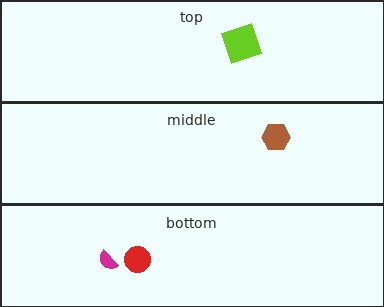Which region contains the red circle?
The bottom region.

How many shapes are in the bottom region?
2.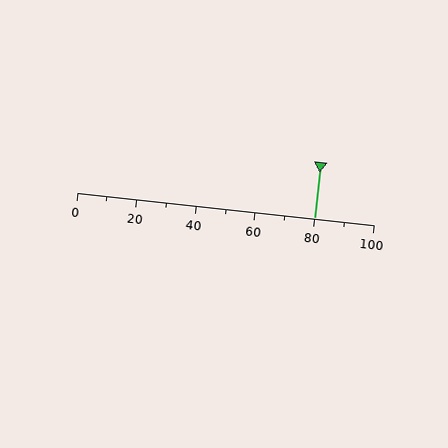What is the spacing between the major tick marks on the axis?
The major ticks are spaced 20 apart.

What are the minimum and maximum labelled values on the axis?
The axis runs from 0 to 100.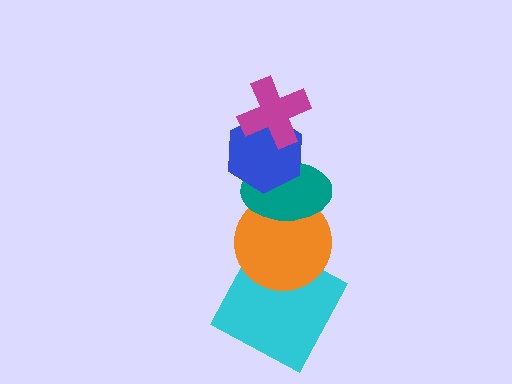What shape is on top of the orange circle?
The teal ellipse is on top of the orange circle.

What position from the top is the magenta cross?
The magenta cross is 1st from the top.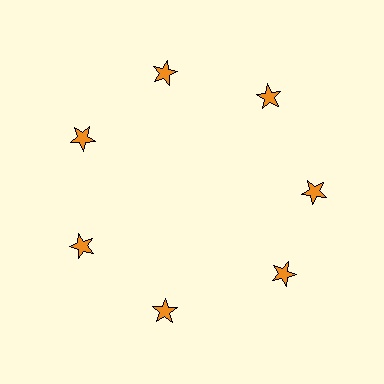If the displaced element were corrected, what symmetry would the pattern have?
It would have 7-fold rotational symmetry — the pattern would map onto itself every 51 degrees.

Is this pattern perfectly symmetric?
No. The 7 orange stars are arranged in a ring, but one element near the 5 o'clock position is rotated out of alignment along the ring, breaking the 7-fold rotational symmetry.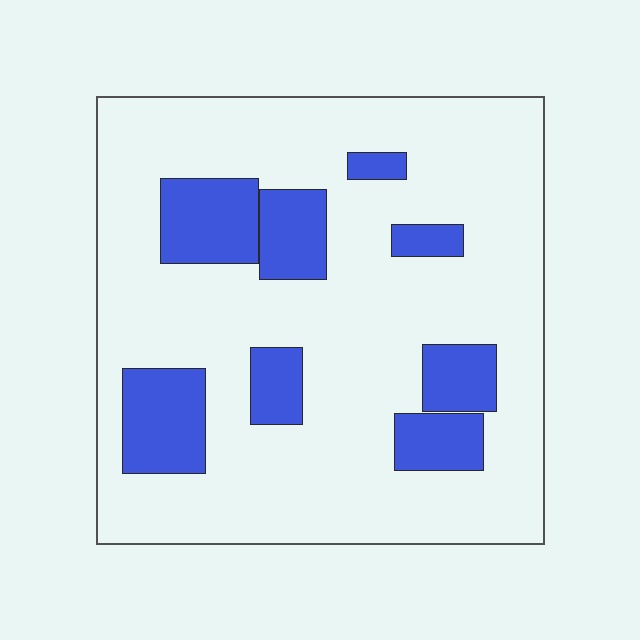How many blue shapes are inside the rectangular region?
8.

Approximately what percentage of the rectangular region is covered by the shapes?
Approximately 20%.